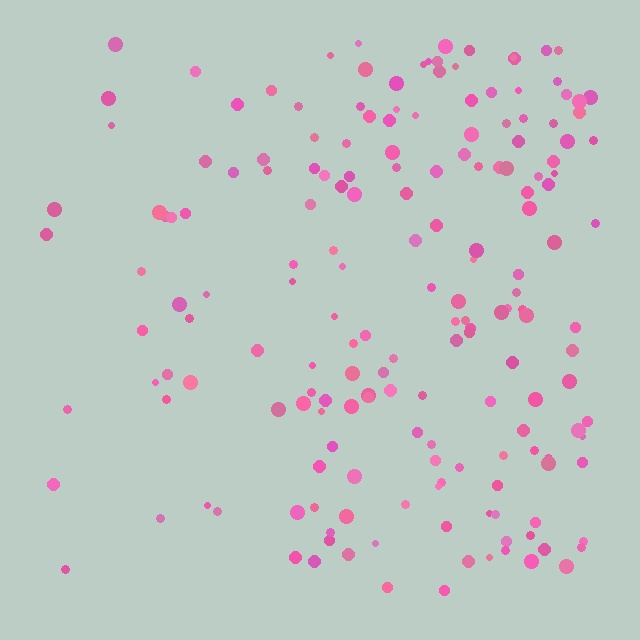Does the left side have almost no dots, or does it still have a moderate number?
Still a moderate number, just noticeably fewer than the right.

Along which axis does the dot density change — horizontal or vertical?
Horizontal.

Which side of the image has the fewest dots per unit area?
The left.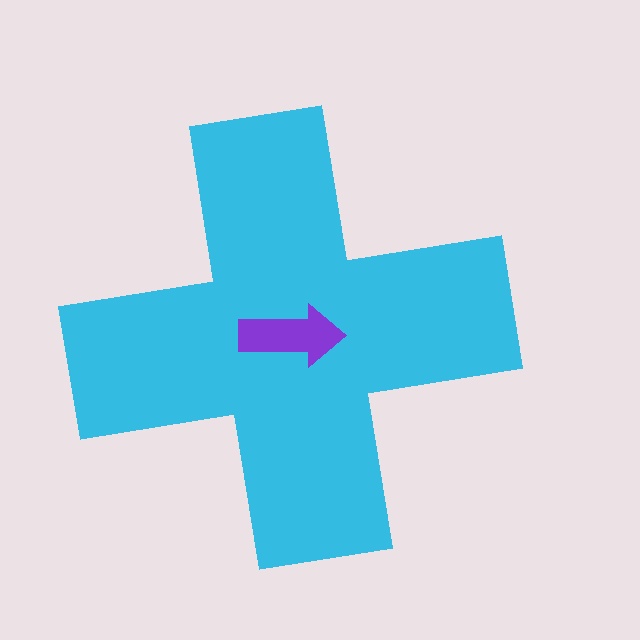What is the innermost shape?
The purple arrow.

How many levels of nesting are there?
2.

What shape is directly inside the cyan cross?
The purple arrow.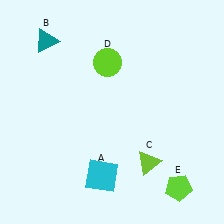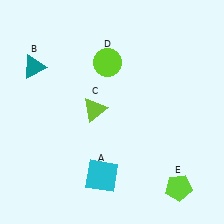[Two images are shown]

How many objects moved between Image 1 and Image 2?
2 objects moved between the two images.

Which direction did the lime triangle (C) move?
The lime triangle (C) moved left.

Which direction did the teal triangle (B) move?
The teal triangle (B) moved down.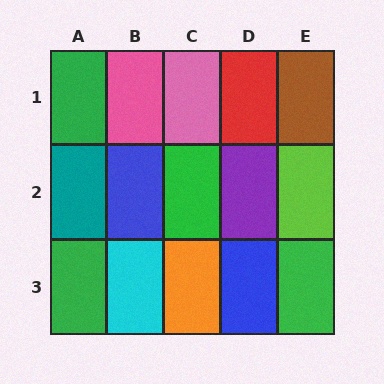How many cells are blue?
2 cells are blue.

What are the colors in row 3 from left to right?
Green, cyan, orange, blue, green.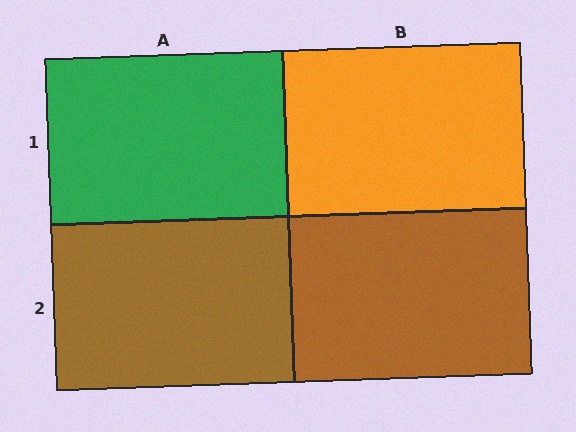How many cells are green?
1 cell is green.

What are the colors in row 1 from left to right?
Green, orange.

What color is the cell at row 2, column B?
Brown.